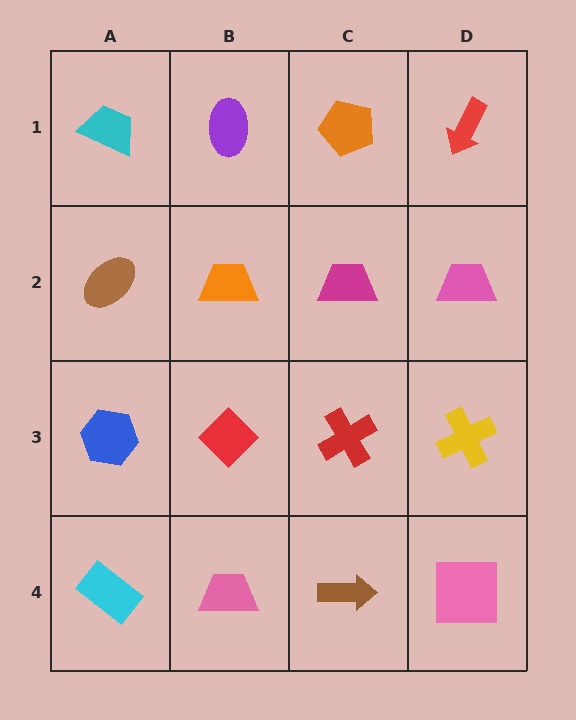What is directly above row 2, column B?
A purple ellipse.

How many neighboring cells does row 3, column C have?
4.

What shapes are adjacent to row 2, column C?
An orange pentagon (row 1, column C), a red cross (row 3, column C), an orange trapezoid (row 2, column B), a pink trapezoid (row 2, column D).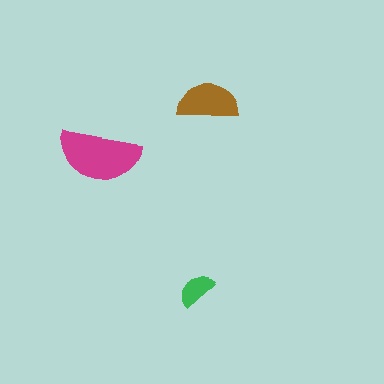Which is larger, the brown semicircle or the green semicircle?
The brown one.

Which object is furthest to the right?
The brown semicircle is rightmost.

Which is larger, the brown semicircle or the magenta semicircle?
The magenta one.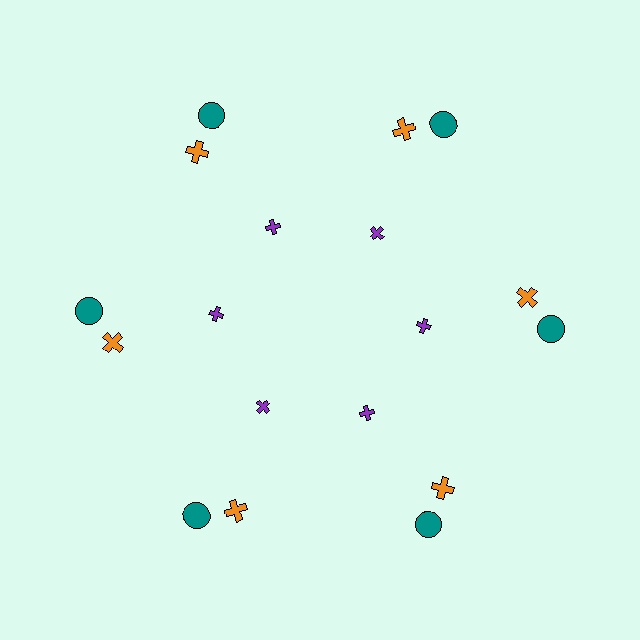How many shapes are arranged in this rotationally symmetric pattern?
There are 18 shapes, arranged in 6 groups of 3.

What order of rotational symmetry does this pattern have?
This pattern has 6-fold rotational symmetry.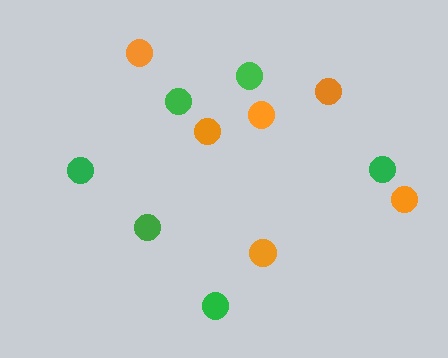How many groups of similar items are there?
There are 2 groups: one group of orange circles (6) and one group of green circles (6).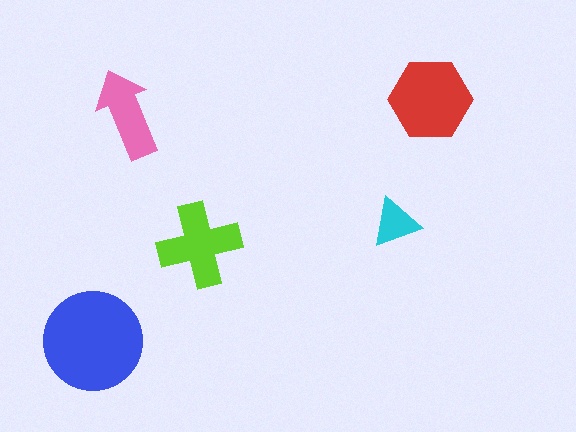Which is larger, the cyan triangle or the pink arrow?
The pink arrow.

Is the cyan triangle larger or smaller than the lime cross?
Smaller.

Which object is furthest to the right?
The red hexagon is rightmost.